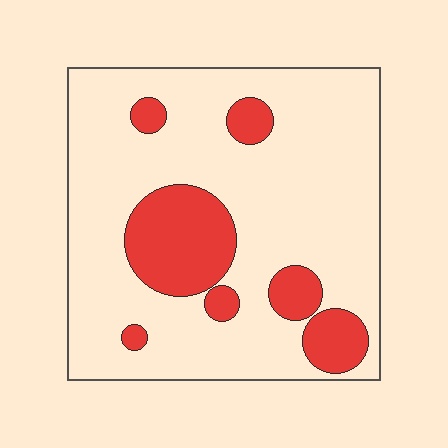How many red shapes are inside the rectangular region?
7.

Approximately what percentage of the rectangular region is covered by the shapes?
Approximately 20%.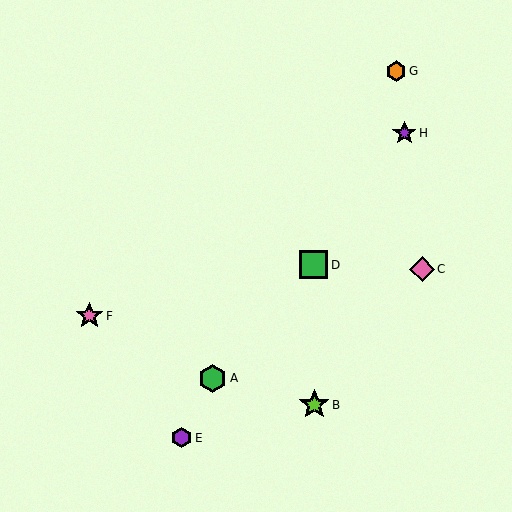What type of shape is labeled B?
Shape B is a lime star.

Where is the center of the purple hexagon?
The center of the purple hexagon is at (182, 438).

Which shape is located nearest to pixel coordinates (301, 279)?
The green square (labeled D) at (314, 265) is nearest to that location.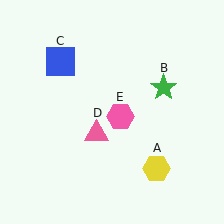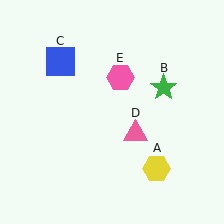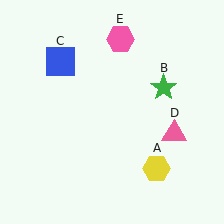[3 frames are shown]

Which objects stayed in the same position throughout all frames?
Yellow hexagon (object A) and green star (object B) and blue square (object C) remained stationary.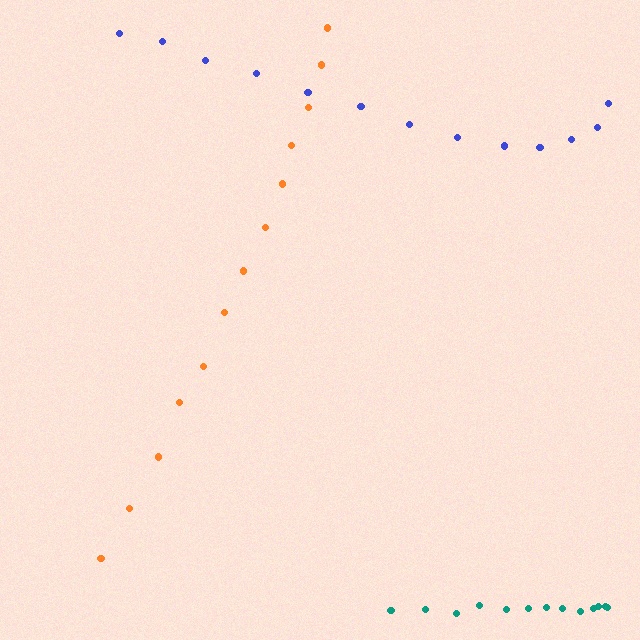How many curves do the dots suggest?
There are 3 distinct paths.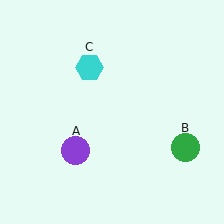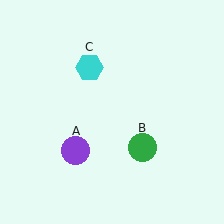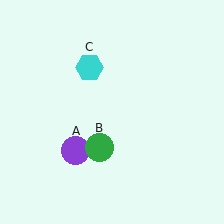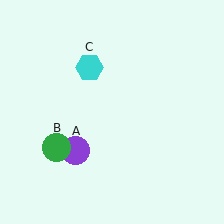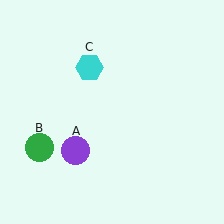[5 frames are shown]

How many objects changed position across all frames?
1 object changed position: green circle (object B).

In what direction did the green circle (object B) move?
The green circle (object B) moved left.